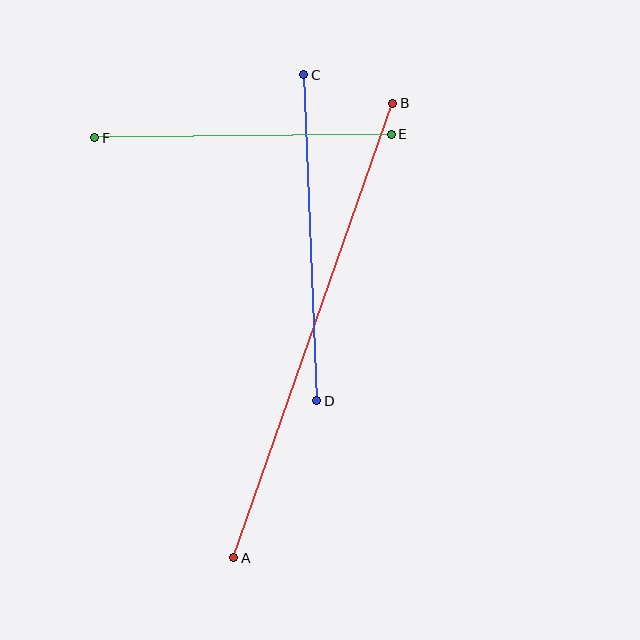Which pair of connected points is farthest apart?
Points A and B are farthest apart.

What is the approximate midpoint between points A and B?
The midpoint is at approximately (313, 330) pixels.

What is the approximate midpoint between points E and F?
The midpoint is at approximately (243, 136) pixels.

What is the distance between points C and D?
The distance is approximately 326 pixels.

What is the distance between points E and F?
The distance is approximately 297 pixels.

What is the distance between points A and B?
The distance is approximately 481 pixels.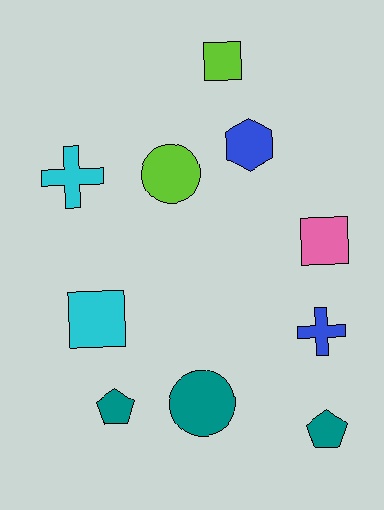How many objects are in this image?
There are 10 objects.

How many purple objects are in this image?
There are no purple objects.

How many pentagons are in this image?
There are 2 pentagons.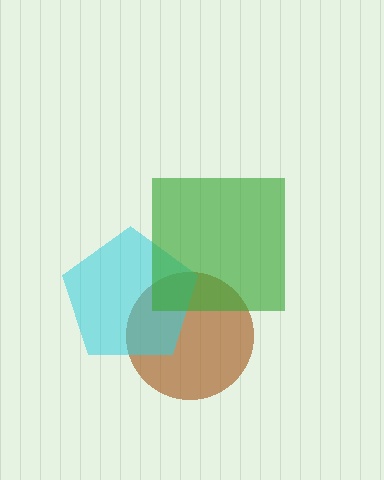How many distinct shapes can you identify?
There are 3 distinct shapes: a brown circle, a cyan pentagon, a green square.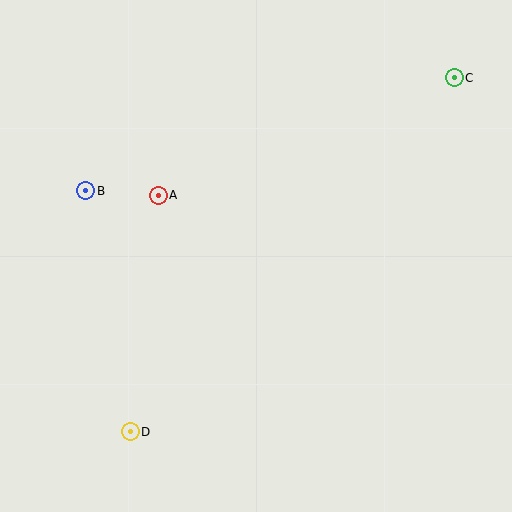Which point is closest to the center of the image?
Point A at (158, 196) is closest to the center.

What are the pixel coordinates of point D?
Point D is at (130, 432).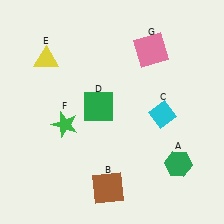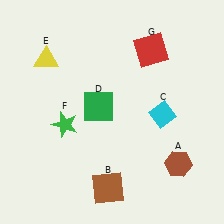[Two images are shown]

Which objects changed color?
A changed from green to brown. G changed from pink to red.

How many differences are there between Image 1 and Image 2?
There are 2 differences between the two images.